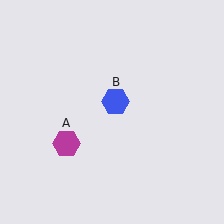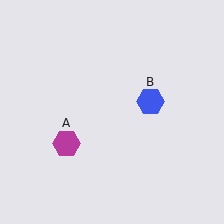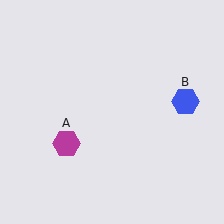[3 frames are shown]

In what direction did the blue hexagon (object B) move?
The blue hexagon (object B) moved right.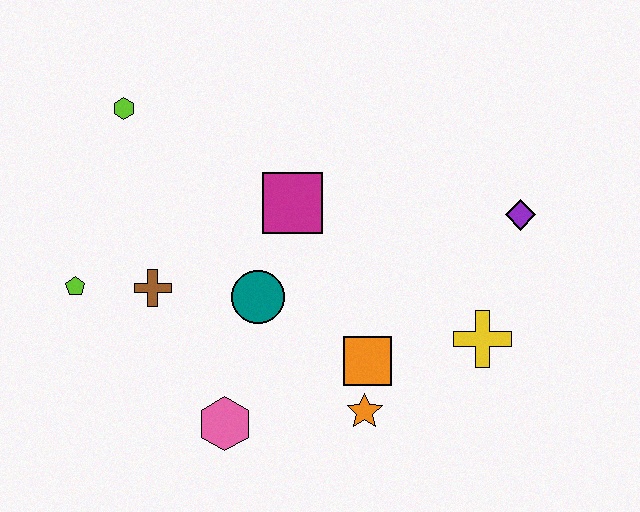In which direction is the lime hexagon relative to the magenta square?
The lime hexagon is to the left of the magenta square.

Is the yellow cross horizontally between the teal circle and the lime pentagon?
No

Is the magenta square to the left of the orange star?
Yes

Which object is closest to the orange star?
The orange square is closest to the orange star.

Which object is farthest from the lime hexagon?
The yellow cross is farthest from the lime hexagon.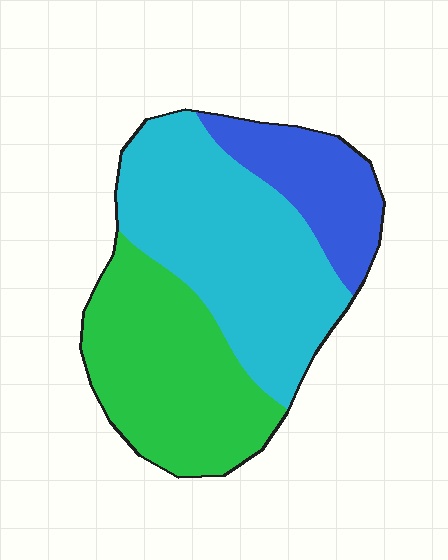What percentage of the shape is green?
Green covers 37% of the shape.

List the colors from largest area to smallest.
From largest to smallest: cyan, green, blue.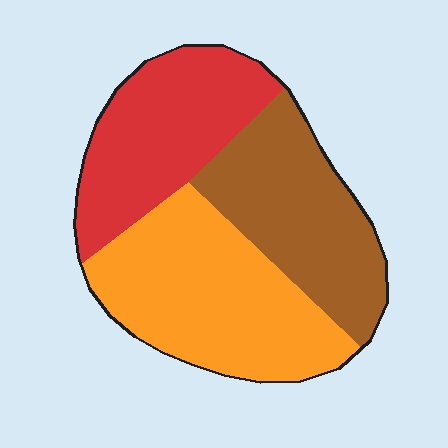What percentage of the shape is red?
Red covers around 30% of the shape.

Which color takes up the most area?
Orange, at roughly 40%.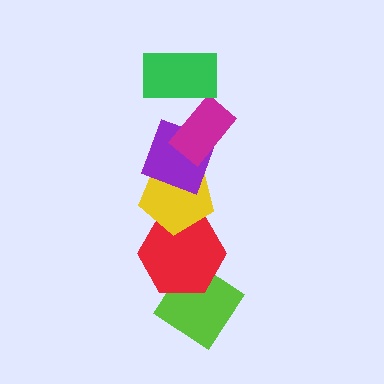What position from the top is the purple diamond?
The purple diamond is 3rd from the top.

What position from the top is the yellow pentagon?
The yellow pentagon is 4th from the top.